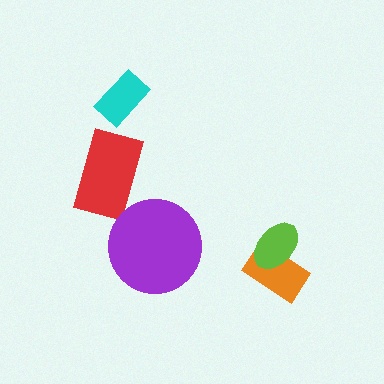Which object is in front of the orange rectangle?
The lime ellipse is in front of the orange rectangle.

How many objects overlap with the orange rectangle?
1 object overlaps with the orange rectangle.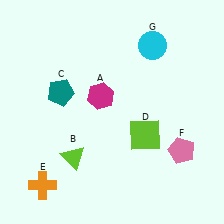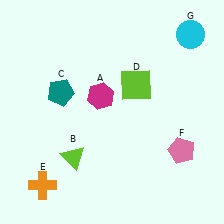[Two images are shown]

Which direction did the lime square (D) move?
The lime square (D) moved up.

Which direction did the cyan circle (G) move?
The cyan circle (G) moved right.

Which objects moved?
The objects that moved are: the lime square (D), the cyan circle (G).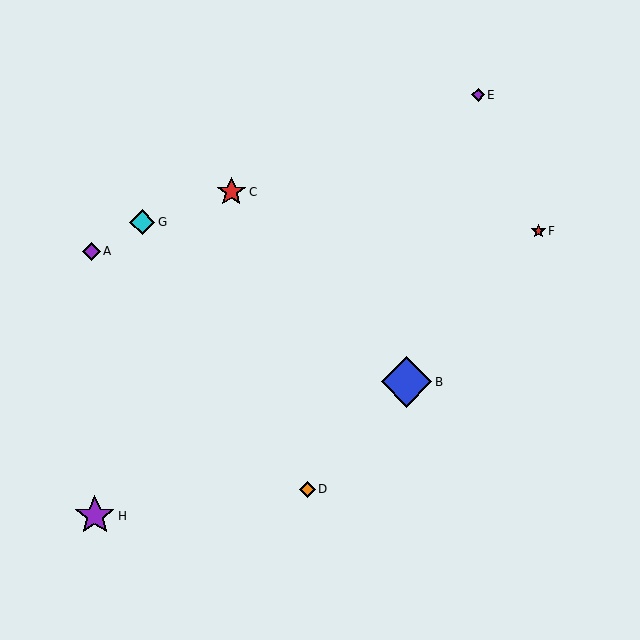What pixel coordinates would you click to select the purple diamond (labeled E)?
Click at (478, 95) to select the purple diamond E.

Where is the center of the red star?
The center of the red star is at (538, 231).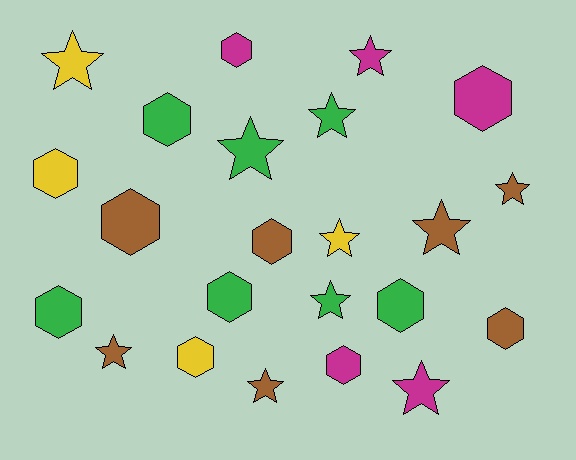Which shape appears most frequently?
Hexagon, with 12 objects.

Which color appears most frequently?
Green, with 7 objects.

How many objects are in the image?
There are 23 objects.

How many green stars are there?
There are 3 green stars.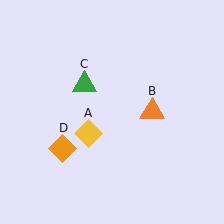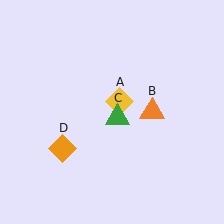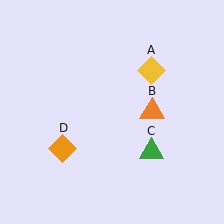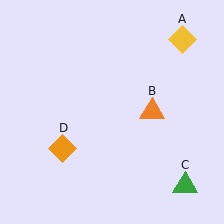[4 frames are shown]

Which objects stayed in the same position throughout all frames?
Orange triangle (object B) and orange diamond (object D) remained stationary.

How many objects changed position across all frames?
2 objects changed position: yellow diamond (object A), green triangle (object C).